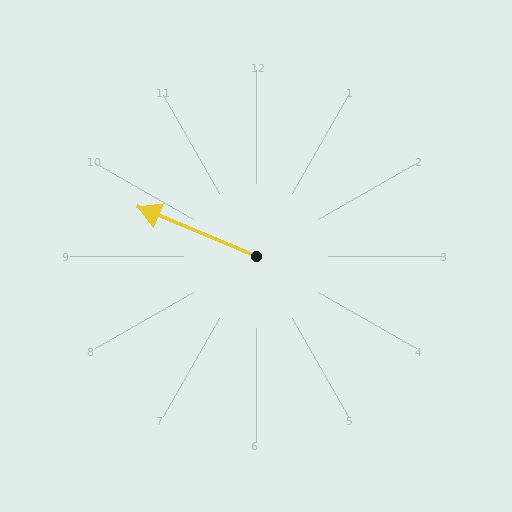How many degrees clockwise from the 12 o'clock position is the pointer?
Approximately 293 degrees.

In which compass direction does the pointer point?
Northwest.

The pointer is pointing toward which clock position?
Roughly 10 o'clock.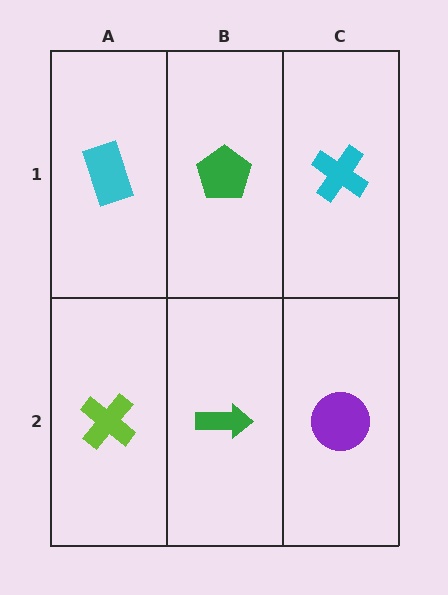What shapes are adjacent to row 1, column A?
A lime cross (row 2, column A), a green pentagon (row 1, column B).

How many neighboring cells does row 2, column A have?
2.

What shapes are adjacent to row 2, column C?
A cyan cross (row 1, column C), a green arrow (row 2, column B).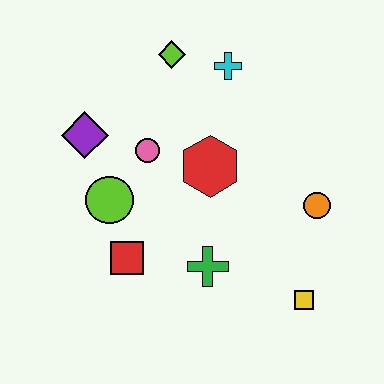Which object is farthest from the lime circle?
The yellow square is farthest from the lime circle.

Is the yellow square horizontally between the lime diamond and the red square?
No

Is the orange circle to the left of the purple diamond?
No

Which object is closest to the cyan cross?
The lime diamond is closest to the cyan cross.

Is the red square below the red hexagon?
Yes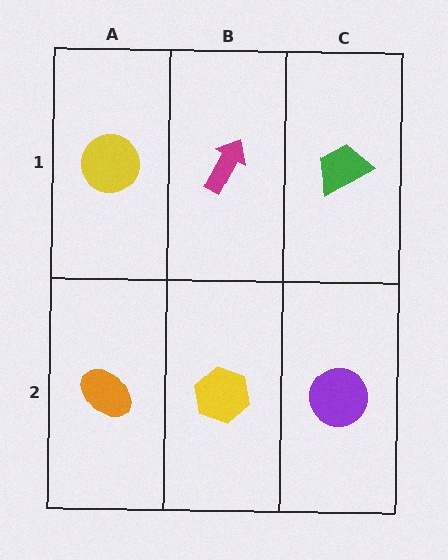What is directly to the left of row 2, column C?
A yellow hexagon.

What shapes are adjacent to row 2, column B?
A magenta arrow (row 1, column B), an orange ellipse (row 2, column A), a purple circle (row 2, column C).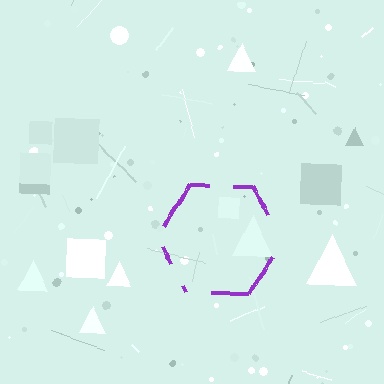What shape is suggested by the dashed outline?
The dashed outline suggests a hexagon.